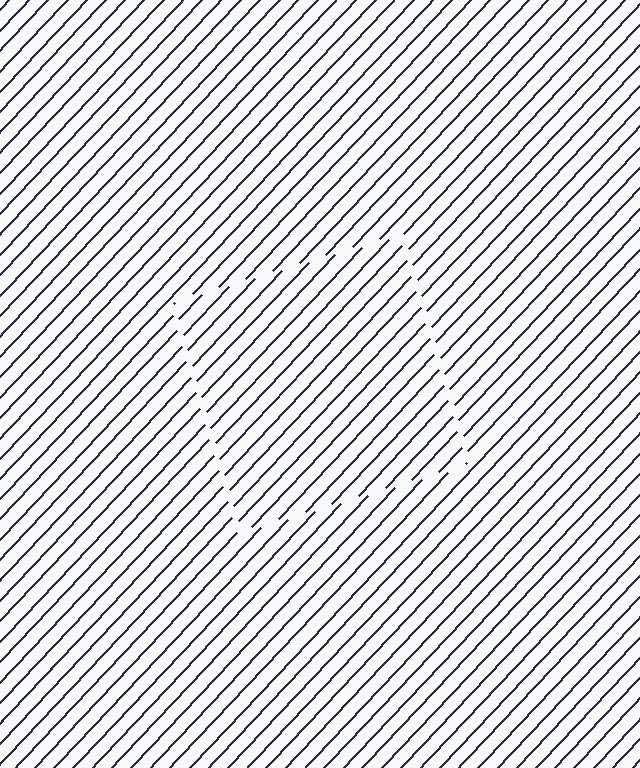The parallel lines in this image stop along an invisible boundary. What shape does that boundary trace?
An illusory square. The interior of the shape contains the same grating, shifted by half a period — the contour is defined by the phase discontinuity where line-ends from the inner and outer gratings abut.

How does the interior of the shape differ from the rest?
The interior of the shape contains the same grating, shifted by half a period — the contour is defined by the phase discontinuity where line-ends from the inner and outer gratings abut.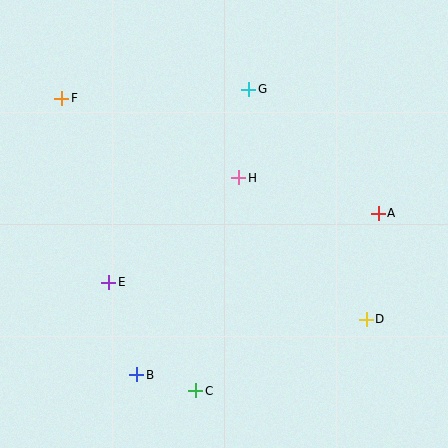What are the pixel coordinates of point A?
Point A is at (378, 213).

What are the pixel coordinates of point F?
Point F is at (62, 98).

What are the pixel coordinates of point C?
Point C is at (196, 391).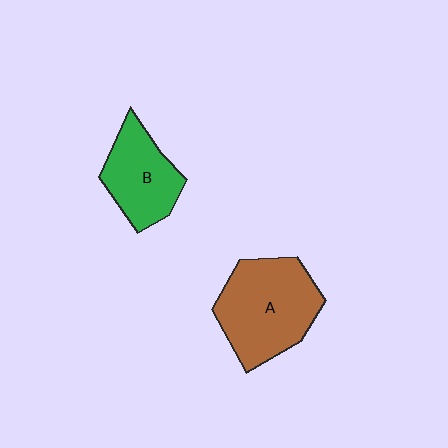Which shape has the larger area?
Shape A (brown).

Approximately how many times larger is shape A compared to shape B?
Approximately 1.5 times.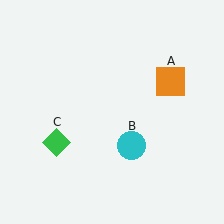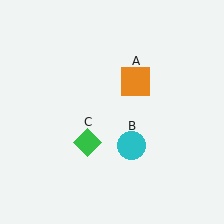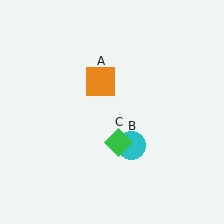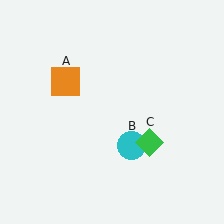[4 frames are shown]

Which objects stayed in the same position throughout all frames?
Cyan circle (object B) remained stationary.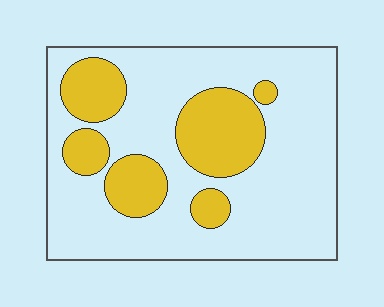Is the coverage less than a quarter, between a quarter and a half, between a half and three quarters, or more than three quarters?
Between a quarter and a half.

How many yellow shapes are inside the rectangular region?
6.